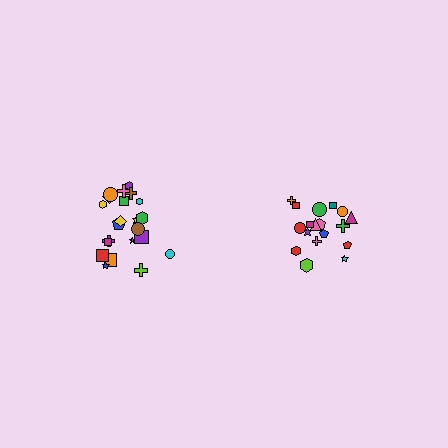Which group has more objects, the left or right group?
The left group.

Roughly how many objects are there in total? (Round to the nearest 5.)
Roughly 40 objects in total.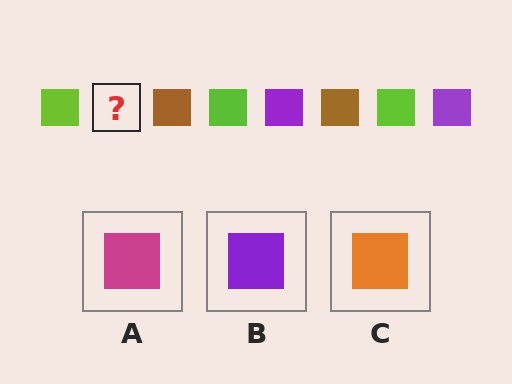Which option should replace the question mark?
Option B.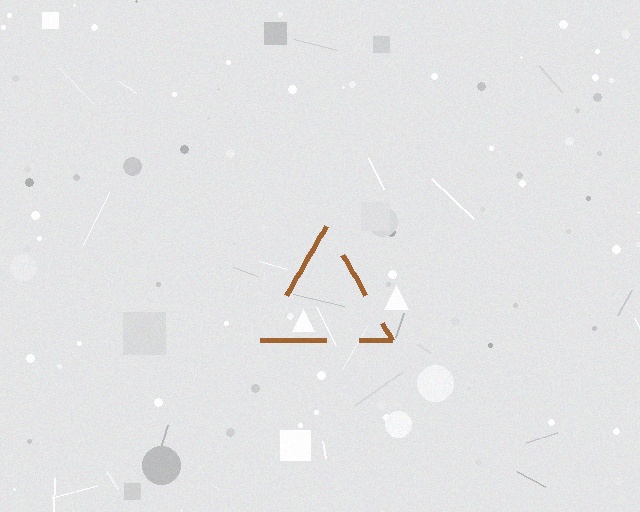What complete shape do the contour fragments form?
The contour fragments form a triangle.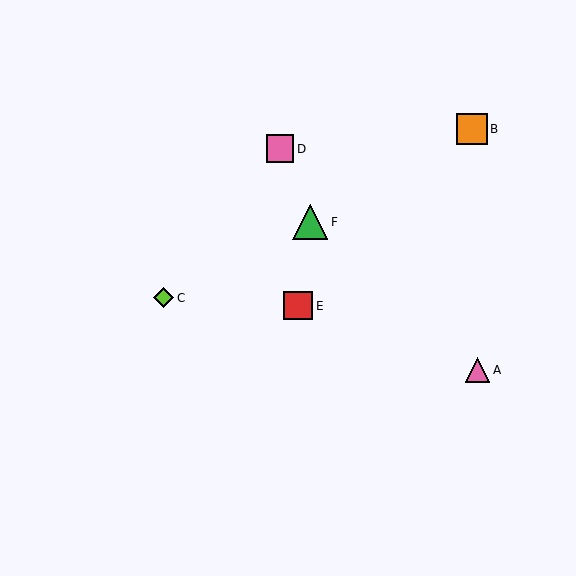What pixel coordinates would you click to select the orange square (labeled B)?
Click at (472, 129) to select the orange square B.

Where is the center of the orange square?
The center of the orange square is at (472, 129).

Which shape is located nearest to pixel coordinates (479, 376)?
The pink triangle (labeled A) at (478, 370) is nearest to that location.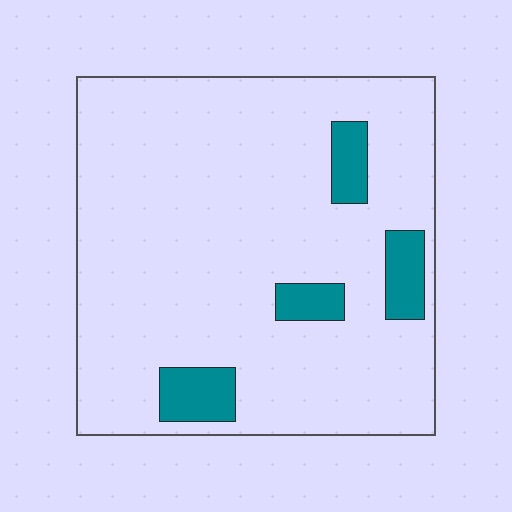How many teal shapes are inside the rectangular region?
4.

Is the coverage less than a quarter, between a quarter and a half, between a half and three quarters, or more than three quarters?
Less than a quarter.